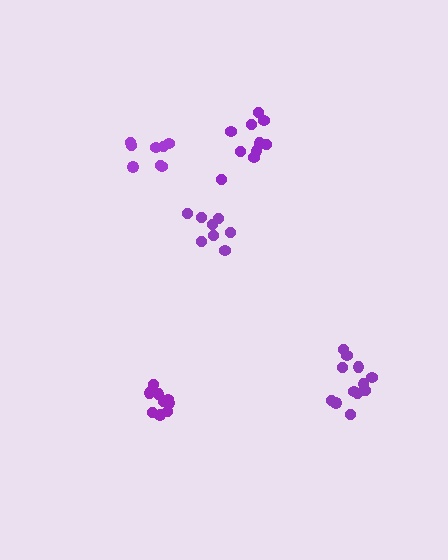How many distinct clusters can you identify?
There are 5 distinct clusters.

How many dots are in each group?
Group 1: 8 dots, Group 2: 11 dots, Group 3: 8 dots, Group 4: 9 dots, Group 5: 12 dots (48 total).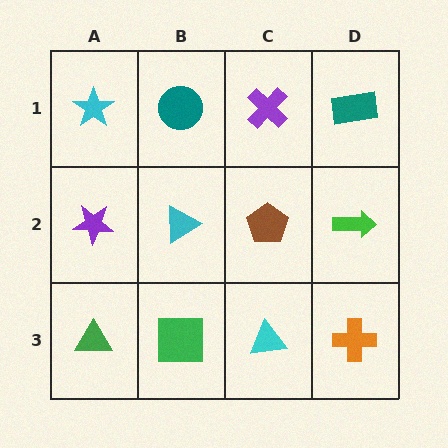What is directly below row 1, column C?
A brown pentagon.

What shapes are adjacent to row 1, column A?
A purple star (row 2, column A), a teal circle (row 1, column B).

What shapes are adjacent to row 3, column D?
A green arrow (row 2, column D), a cyan triangle (row 3, column C).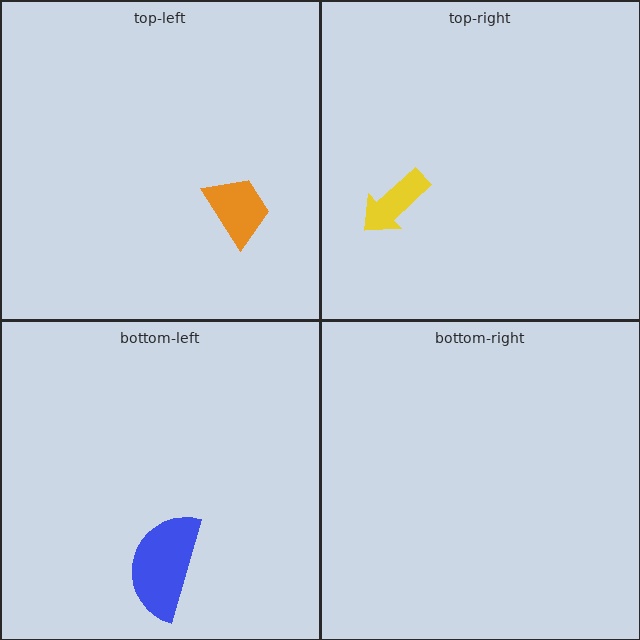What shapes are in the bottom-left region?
The blue semicircle.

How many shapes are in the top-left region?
1.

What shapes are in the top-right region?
The yellow arrow.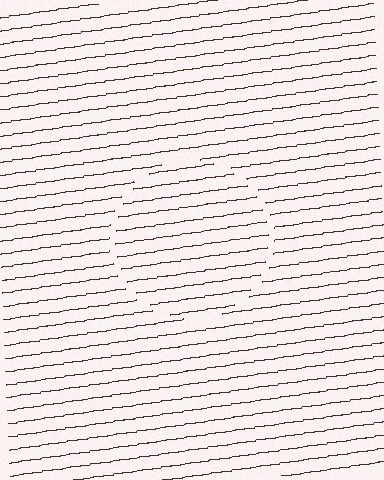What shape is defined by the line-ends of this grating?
An illusory circle. The interior of the shape contains the same grating, shifted by half a period — the contour is defined by the phase discontinuity where line-ends from the inner and outer gratings abut.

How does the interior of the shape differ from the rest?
The interior of the shape contains the same grating, shifted by half a period — the contour is defined by the phase discontinuity where line-ends from the inner and outer gratings abut.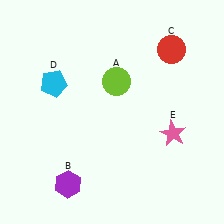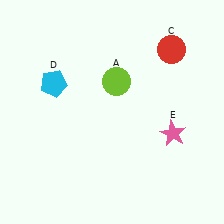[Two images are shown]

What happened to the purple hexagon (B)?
The purple hexagon (B) was removed in Image 2. It was in the bottom-left area of Image 1.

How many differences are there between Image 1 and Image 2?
There is 1 difference between the two images.